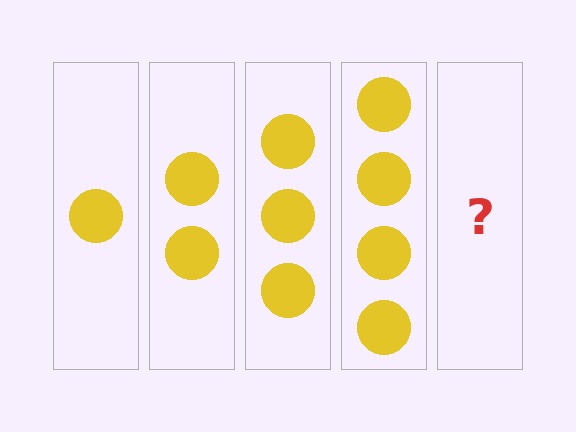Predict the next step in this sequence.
The next step is 5 circles.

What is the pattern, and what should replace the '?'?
The pattern is that each step adds one more circle. The '?' should be 5 circles.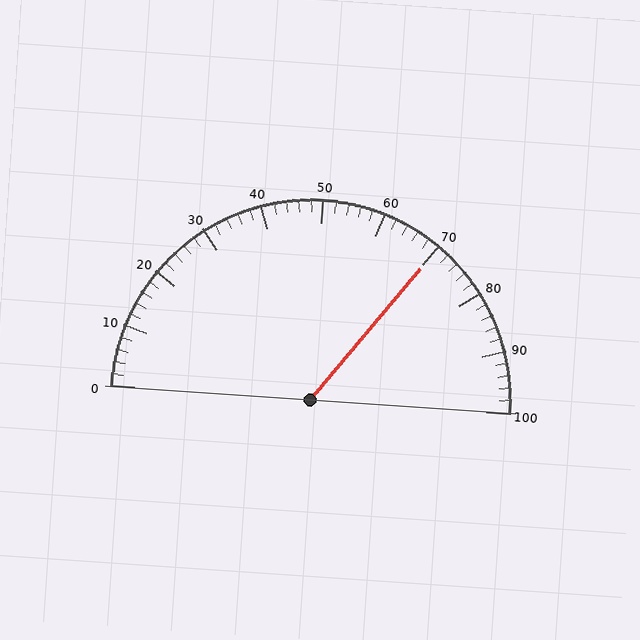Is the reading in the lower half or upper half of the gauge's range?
The reading is in the upper half of the range (0 to 100).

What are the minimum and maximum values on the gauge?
The gauge ranges from 0 to 100.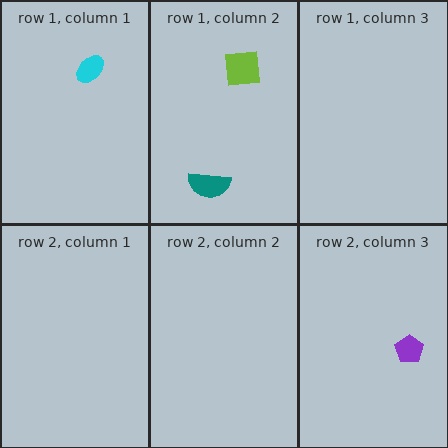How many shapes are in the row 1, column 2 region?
2.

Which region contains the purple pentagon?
The row 2, column 3 region.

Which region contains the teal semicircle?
The row 1, column 2 region.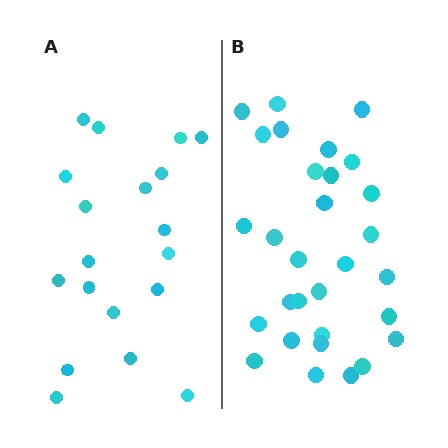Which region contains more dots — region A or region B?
Region B (the right region) has more dots.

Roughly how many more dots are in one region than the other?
Region B has roughly 12 or so more dots than region A.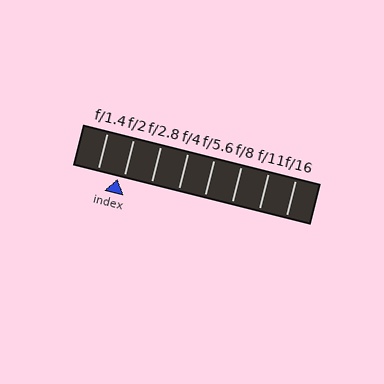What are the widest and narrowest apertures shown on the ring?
The widest aperture shown is f/1.4 and the narrowest is f/16.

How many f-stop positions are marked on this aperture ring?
There are 8 f-stop positions marked.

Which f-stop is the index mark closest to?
The index mark is closest to f/2.